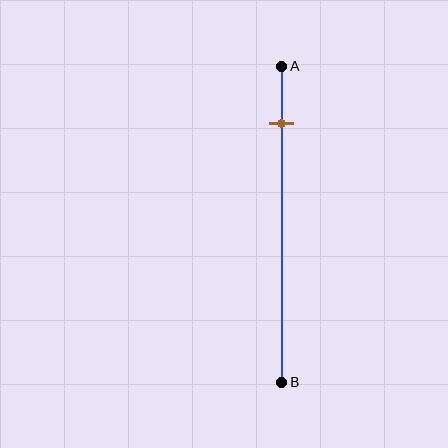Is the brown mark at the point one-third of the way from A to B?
No, the mark is at about 20% from A, not at the 33% one-third point.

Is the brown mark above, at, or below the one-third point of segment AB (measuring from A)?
The brown mark is above the one-third point of segment AB.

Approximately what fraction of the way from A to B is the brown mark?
The brown mark is approximately 20% of the way from A to B.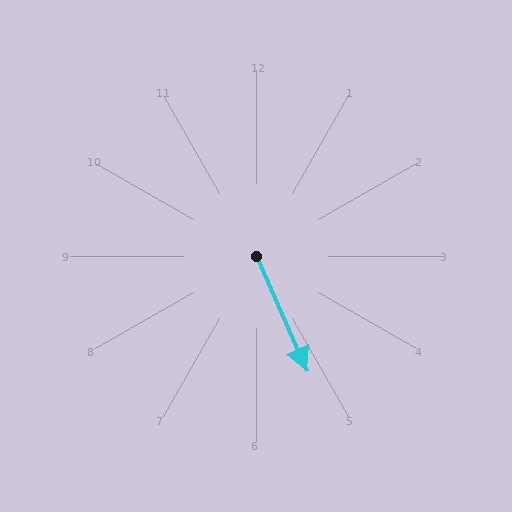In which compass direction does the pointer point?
Southeast.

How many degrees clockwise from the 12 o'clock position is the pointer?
Approximately 156 degrees.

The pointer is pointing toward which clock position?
Roughly 5 o'clock.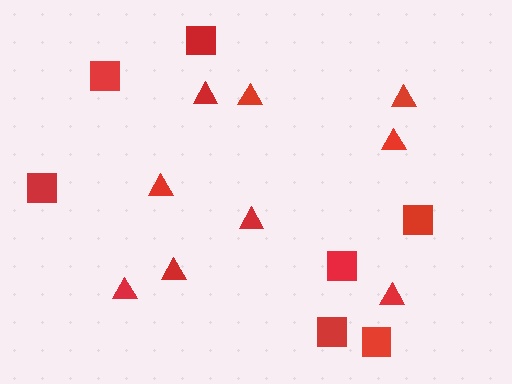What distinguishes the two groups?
There are 2 groups: one group of triangles (9) and one group of squares (7).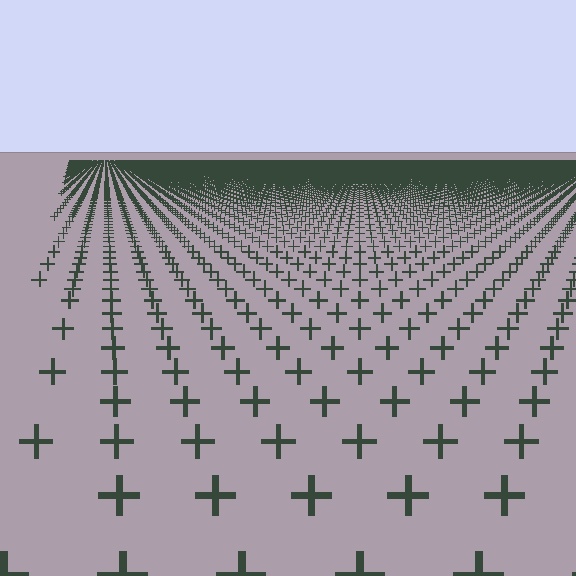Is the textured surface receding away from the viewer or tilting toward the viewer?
The surface is receding away from the viewer. Texture elements get smaller and denser toward the top.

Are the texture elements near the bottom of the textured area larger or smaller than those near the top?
Larger. Near the bottom, elements are closer to the viewer and appear at a bigger on-screen size.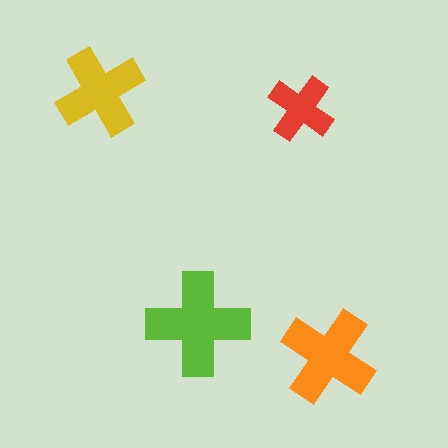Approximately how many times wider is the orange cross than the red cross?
About 1.5 times wider.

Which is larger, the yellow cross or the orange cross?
The orange one.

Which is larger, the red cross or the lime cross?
The lime one.